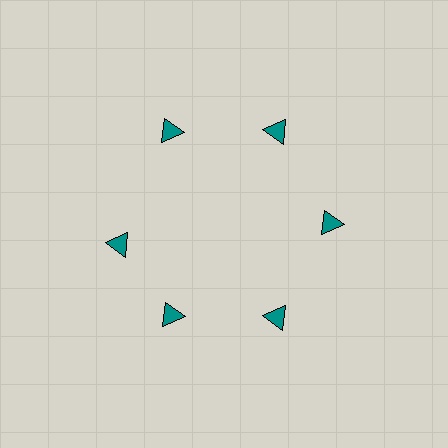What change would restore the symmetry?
The symmetry would be restored by rotating it back into even spacing with its neighbors so that all 6 triangles sit at equal angles and equal distance from the center.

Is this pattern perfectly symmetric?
No. The 6 teal triangles are arranged in a ring, but one element near the 9 o'clock position is rotated out of alignment along the ring, breaking the 6-fold rotational symmetry.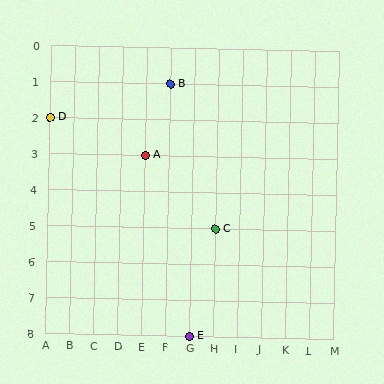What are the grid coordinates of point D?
Point D is at grid coordinates (A, 2).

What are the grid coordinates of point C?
Point C is at grid coordinates (H, 5).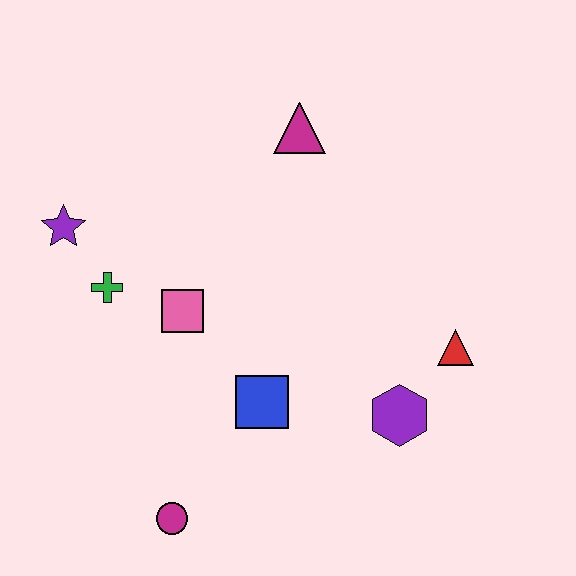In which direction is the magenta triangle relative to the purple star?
The magenta triangle is to the right of the purple star.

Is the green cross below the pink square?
No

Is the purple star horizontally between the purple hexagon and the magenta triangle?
No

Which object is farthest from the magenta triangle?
The magenta circle is farthest from the magenta triangle.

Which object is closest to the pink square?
The green cross is closest to the pink square.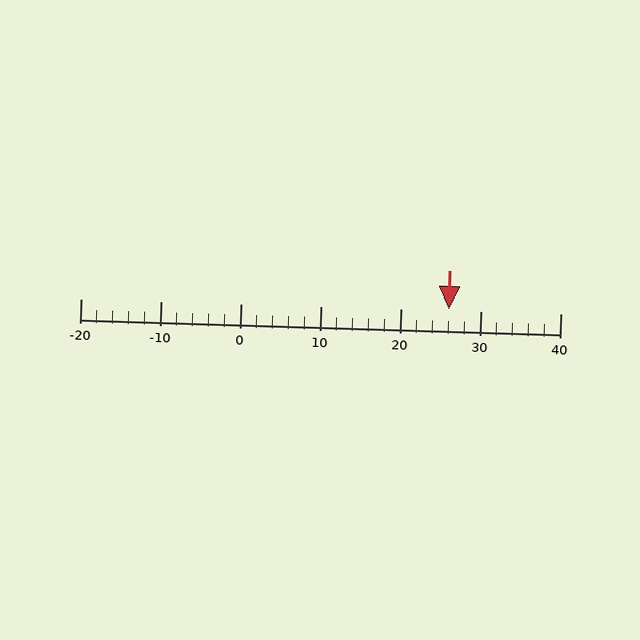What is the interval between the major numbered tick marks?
The major tick marks are spaced 10 units apart.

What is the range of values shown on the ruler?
The ruler shows values from -20 to 40.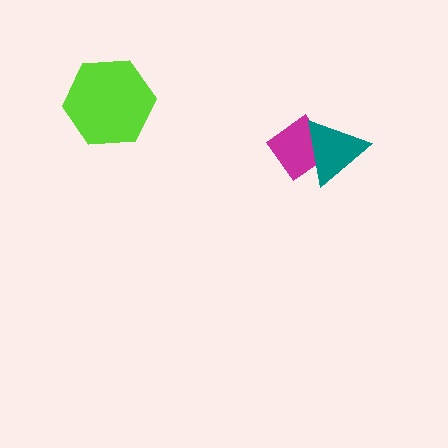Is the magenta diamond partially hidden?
Yes, it is partially covered by another shape.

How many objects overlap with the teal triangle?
1 object overlaps with the teal triangle.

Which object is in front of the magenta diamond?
The teal triangle is in front of the magenta diamond.